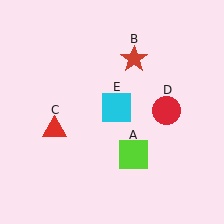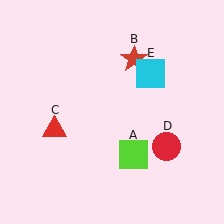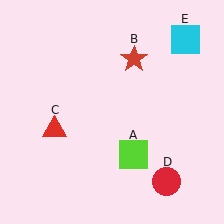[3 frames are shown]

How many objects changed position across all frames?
2 objects changed position: red circle (object D), cyan square (object E).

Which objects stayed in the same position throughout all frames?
Lime square (object A) and red star (object B) and red triangle (object C) remained stationary.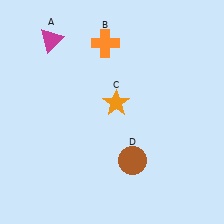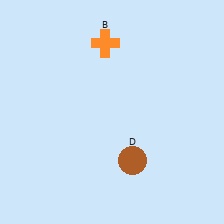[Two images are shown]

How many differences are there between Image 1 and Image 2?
There are 2 differences between the two images.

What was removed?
The orange star (C), the magenta triangle (A) were removed in Image 2.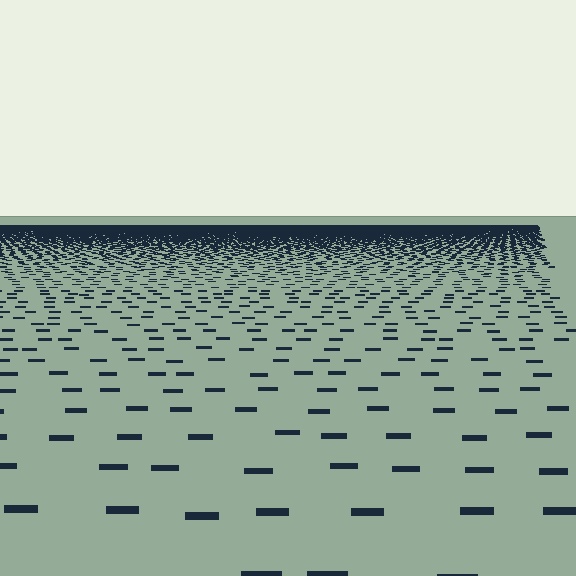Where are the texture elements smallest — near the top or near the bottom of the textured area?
Near the top.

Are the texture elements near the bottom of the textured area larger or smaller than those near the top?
Larger. Near the bottom, elements are closer to the viewer and appear at a bigger on-screen size.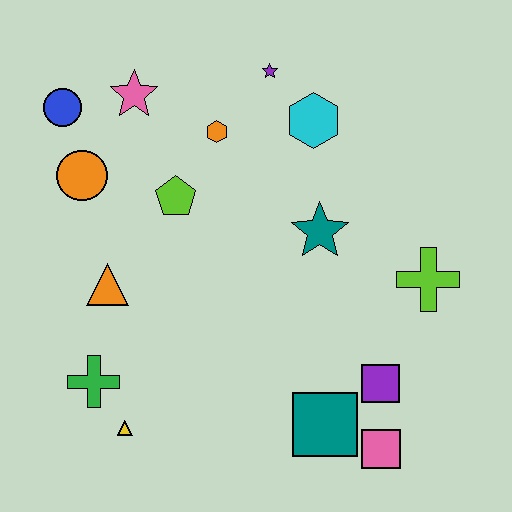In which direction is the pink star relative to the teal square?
The pink star is above the teal square.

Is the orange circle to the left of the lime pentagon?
Yes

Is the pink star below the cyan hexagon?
No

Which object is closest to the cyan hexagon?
The purple star is closest to the cyan hexagon.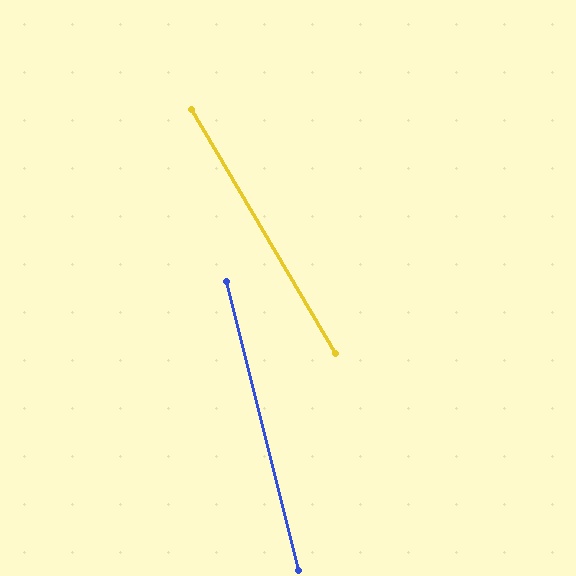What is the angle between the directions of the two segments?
Approximately 16 degrees.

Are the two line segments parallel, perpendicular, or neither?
Neither parallel nor perpendicular — they differ by about 16°.